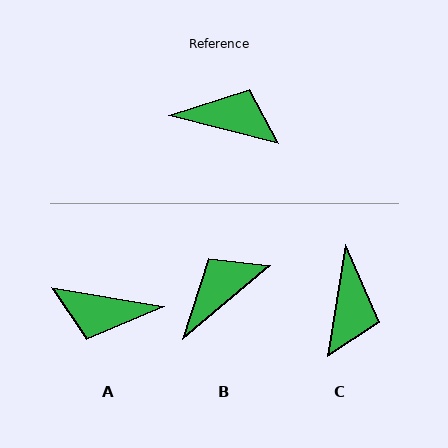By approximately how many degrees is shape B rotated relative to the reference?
Approximately 54 degrees counter-clockwise.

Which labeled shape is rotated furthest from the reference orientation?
A, about 175 degrees away.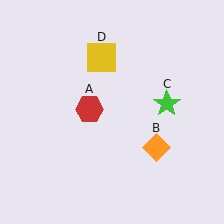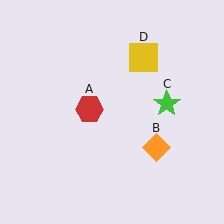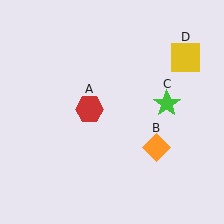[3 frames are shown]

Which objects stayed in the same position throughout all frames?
Red hexagon (object A) and orange diamond (object B) and green star (object C) remained stationary.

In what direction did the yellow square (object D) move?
The yellow square (object D) moved right.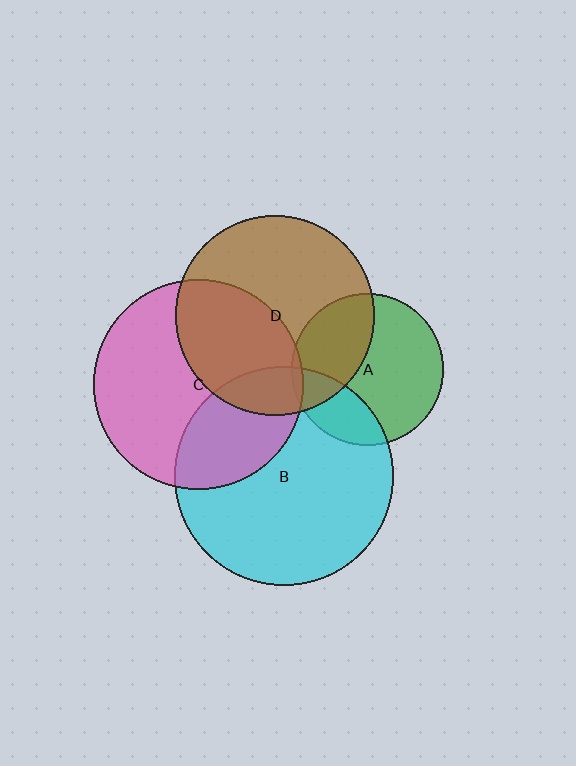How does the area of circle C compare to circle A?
Approximately 1.9 times.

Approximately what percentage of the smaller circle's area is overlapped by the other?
Approximately 15%.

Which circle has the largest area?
Circle B (cyan).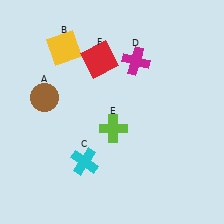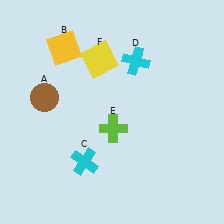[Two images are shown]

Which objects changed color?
D changed from magenta to cyan. F changed from red to yellow.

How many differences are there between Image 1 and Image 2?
There are 2 differences between the two images.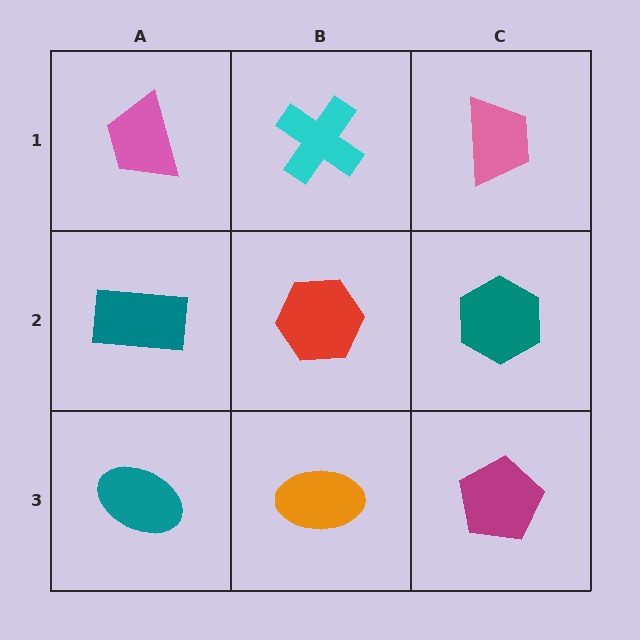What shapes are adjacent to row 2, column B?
A cyan cross (row 1, column B), an orange ellipse (row 3, column B), a teal rectangle (row 2, column A), a teal hexagon (row 2, column C).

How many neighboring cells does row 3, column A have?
2.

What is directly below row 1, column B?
A red hexagon.